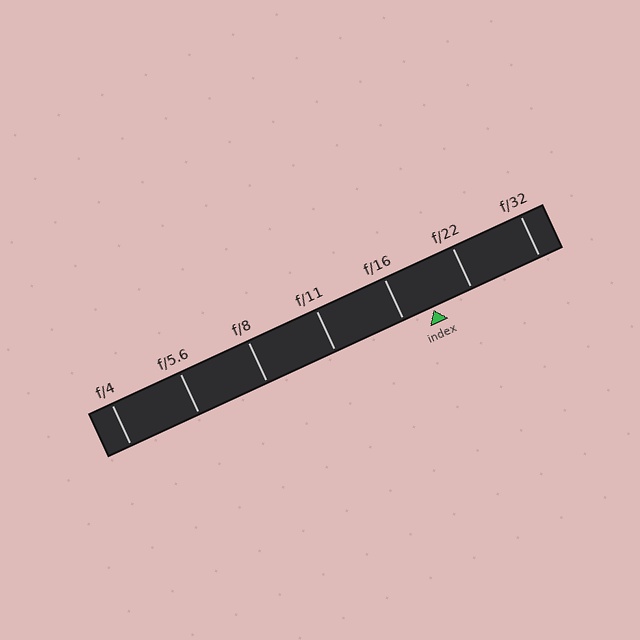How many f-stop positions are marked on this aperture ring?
There are 7 f-stop positions marked.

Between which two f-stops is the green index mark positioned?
The index mark is between f/16 and f/22.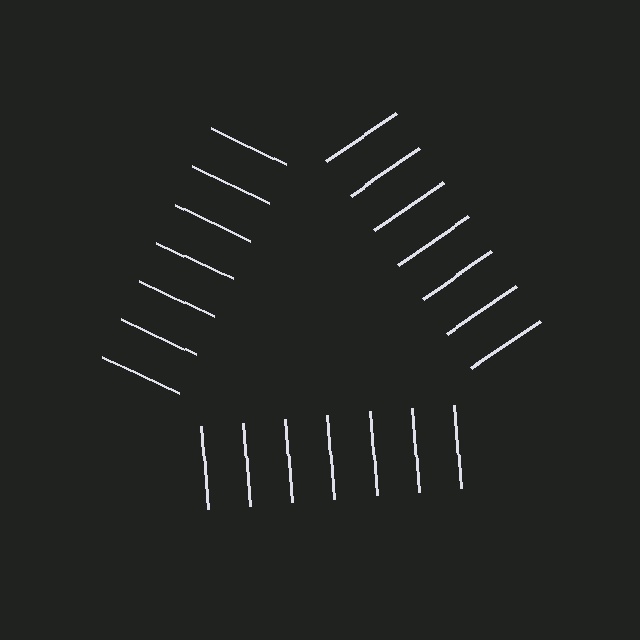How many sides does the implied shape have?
3 sides — the line-ends trace a triangle.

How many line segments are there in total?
21 — 7 along each of the 3 edges.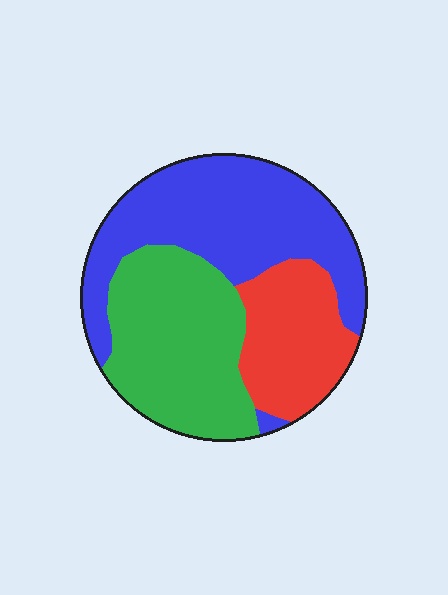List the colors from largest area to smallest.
From largest to smallest: blue, green, red.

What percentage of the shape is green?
Green covers around 35% of the shape.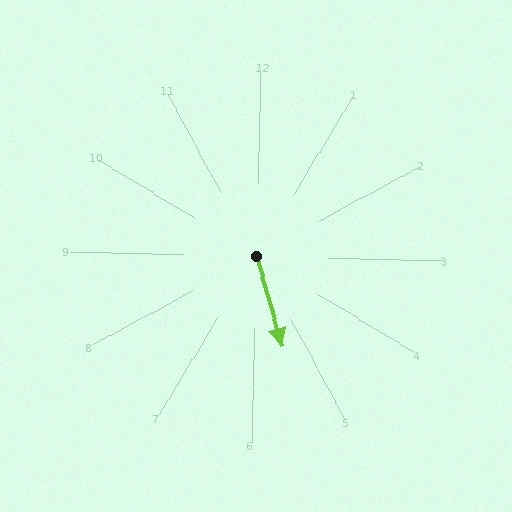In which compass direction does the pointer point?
South.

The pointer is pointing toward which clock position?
Roughly 5 o'clock.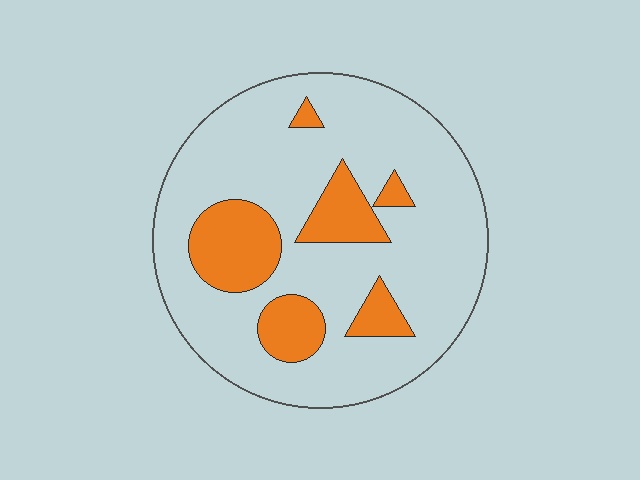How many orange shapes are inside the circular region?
6.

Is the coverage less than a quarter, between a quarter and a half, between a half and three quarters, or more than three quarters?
Less than a quarter.